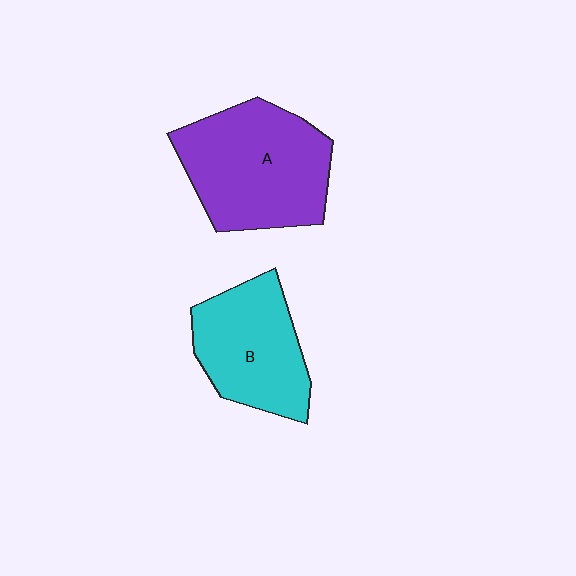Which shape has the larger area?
Shape A (purple).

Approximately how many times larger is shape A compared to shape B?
Approximately 1.3 times.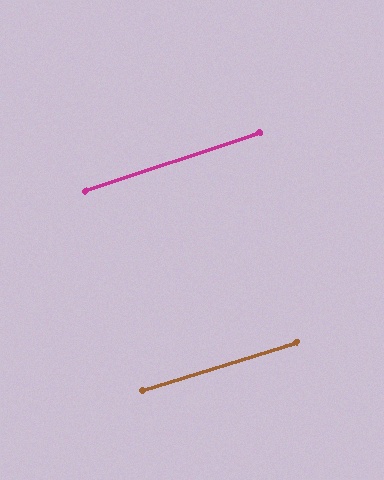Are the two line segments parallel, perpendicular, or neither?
Parallel — their directions differ by only 1.0°.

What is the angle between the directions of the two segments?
Approximately 1 degree.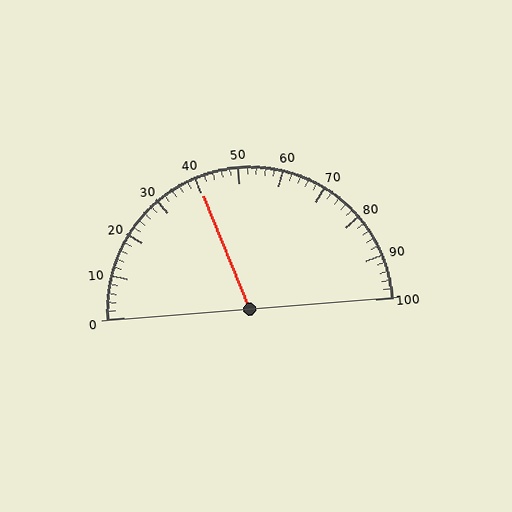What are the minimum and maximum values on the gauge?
The gauge ranges from 0 to 100.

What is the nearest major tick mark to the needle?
The nearest major tick mark is 40.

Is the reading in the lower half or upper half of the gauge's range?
The reading is in the lower half of the range (0 to 100).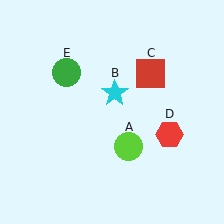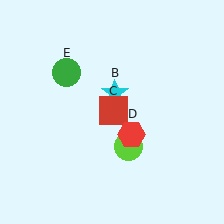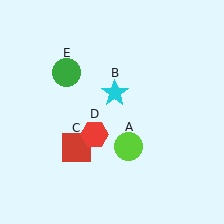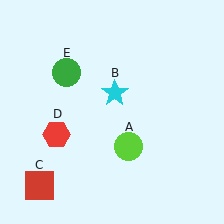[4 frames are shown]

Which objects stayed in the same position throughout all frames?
Lime circle (object A) and cyan star (object B) and green circle (object E) remained stationary.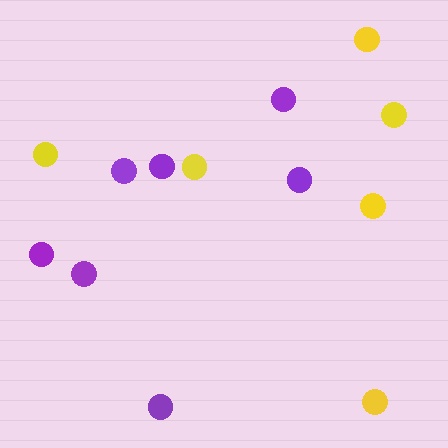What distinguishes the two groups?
There are 2 groups: one group of yellow circles (6) and one group of purple circles (7).